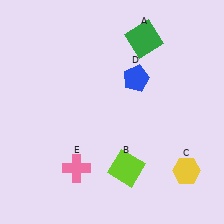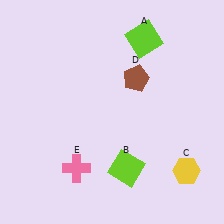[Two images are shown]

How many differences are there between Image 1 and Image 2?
There are 2 differences between the two images.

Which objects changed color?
A changed from green to lime. D changed from blue to brown.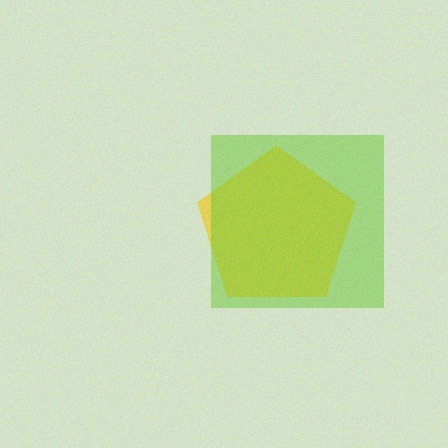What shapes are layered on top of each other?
The layered shapes are: a yellow pentagon, a lime square.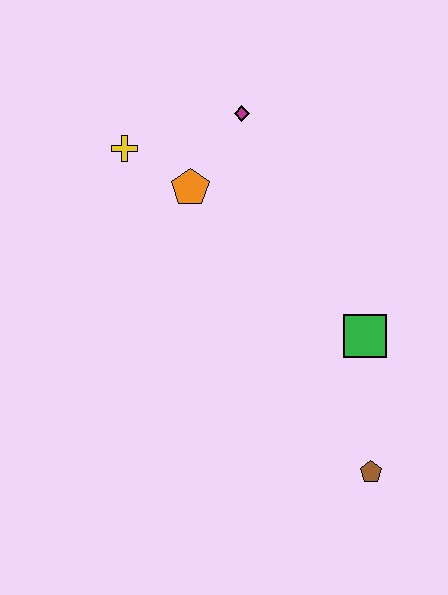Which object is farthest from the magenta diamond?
The brown pentagon is farthest from the magenta diamond.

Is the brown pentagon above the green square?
No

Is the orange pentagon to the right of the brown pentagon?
No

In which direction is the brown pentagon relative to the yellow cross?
The brown pentagon is below the yellow cross.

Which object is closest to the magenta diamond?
The orange pentagon is closest to the magenta diamond.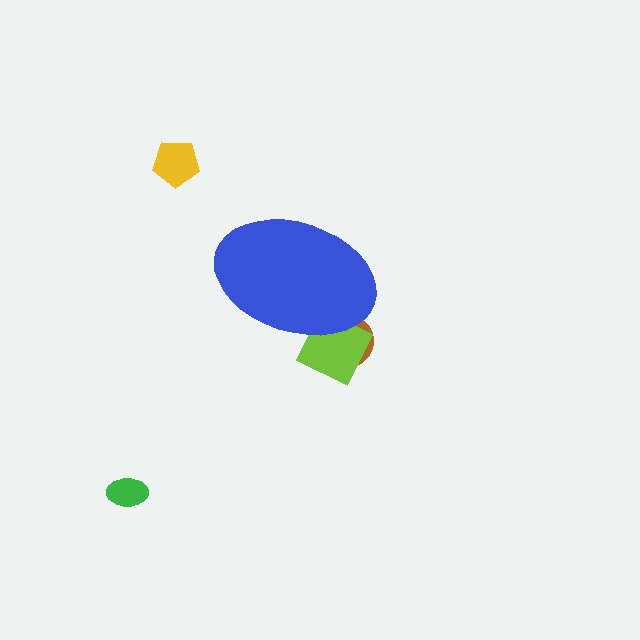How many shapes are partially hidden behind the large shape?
2 shapes are partially hidden.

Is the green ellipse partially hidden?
No, the green ellipse is fully visible.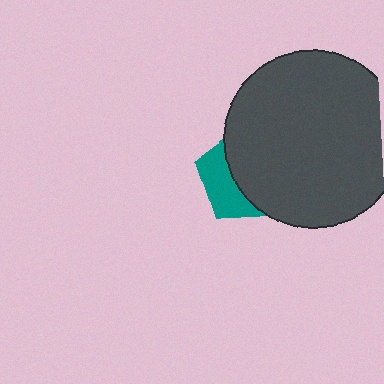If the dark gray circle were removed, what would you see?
You would see the complete teal pentagon.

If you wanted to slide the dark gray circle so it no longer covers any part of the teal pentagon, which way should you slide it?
Slide it right — that is the most direct way to separate the two shapes.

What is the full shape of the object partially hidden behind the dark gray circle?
The partially hidden object is a teal pentagon.